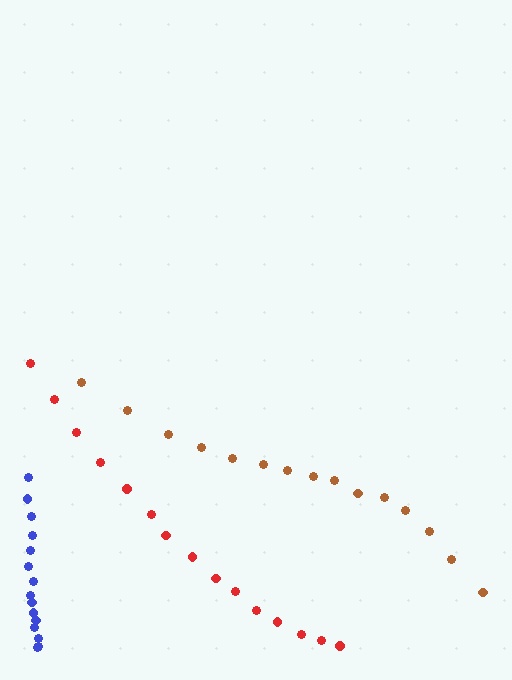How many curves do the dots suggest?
There are 3 distinct paths.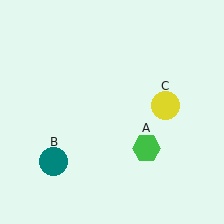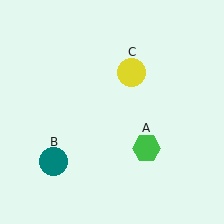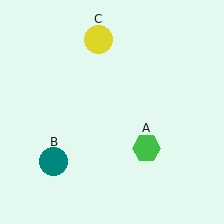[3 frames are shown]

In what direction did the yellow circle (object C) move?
The yellow circle (object C) moved up and to the left.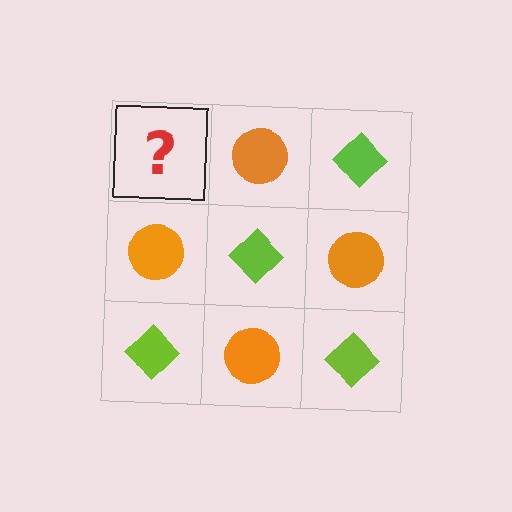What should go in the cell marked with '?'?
The missing cell should contain a lime diamond.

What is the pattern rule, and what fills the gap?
The rule is that it alternates lime diamond and orange circle in a checkerboard pattern. The gap should be filled with a lime diamond.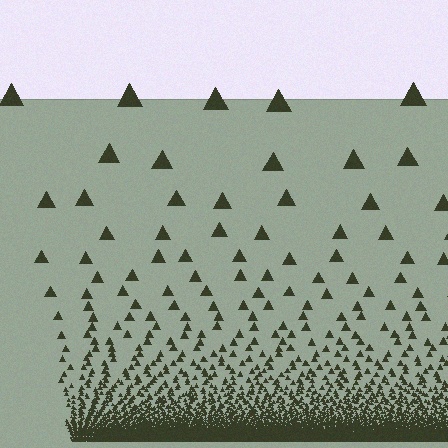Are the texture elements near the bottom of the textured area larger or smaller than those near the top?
Smaller. The gradient is inverted — elements near the bottom are smaller and denser.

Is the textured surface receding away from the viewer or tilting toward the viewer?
The surface appears to tilt toward the viewer. Texture elements get larger and sparser toward the top.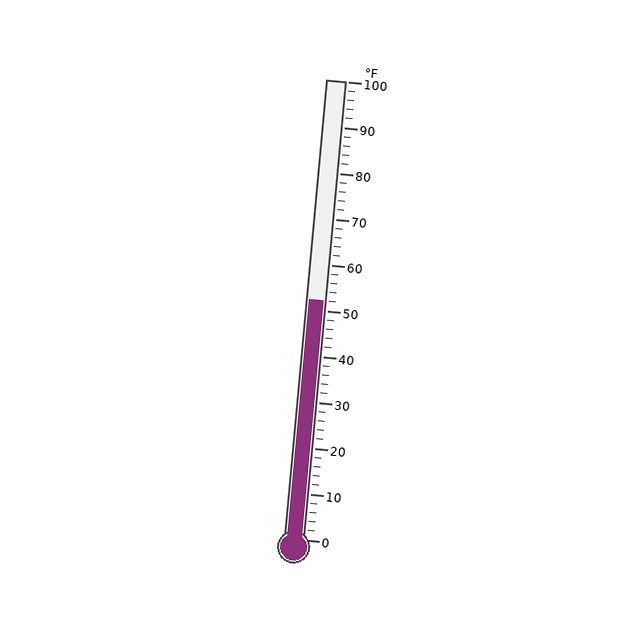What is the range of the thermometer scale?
The thermometer scale ranges from 0°F to 100°F.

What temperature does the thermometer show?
The thermometer shows approximately 52°F.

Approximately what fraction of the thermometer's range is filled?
The thermometer is filled to approximately 50% of its range.